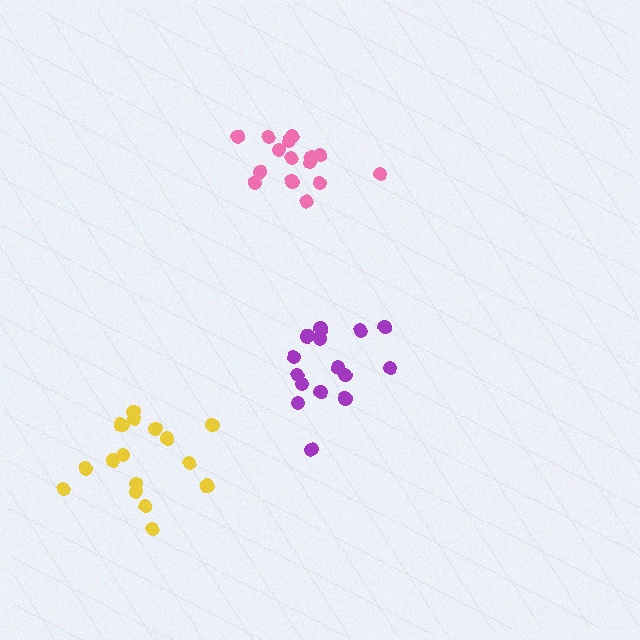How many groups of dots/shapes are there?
There are 3 groups.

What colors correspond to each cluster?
The clusters are colored: purple, pink, yellow.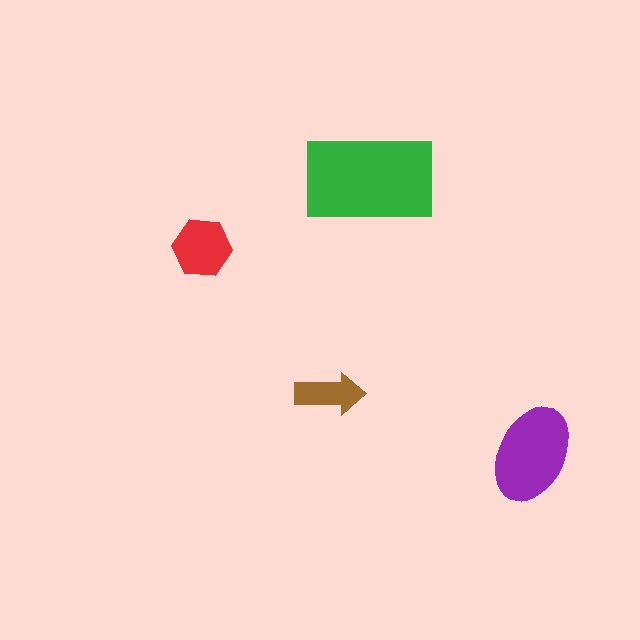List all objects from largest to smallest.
The green rectangle, the purple ellipse, the red hexagon, the brown arrow.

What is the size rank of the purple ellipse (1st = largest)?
2nd.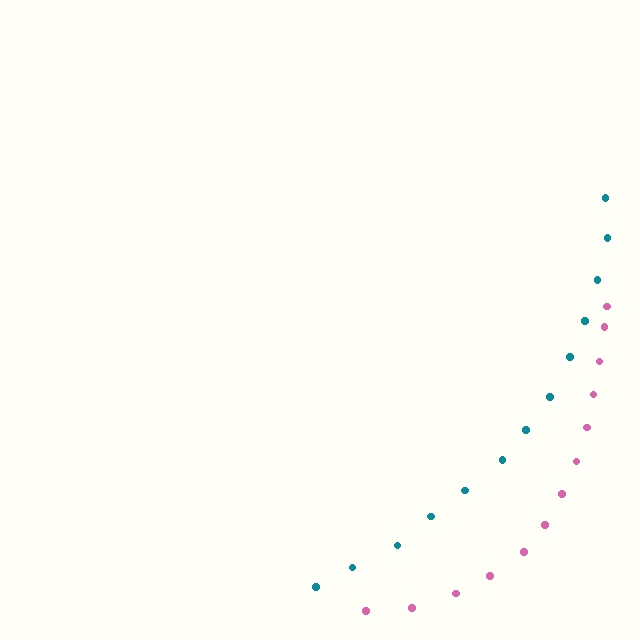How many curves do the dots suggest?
There are 2 distinct paths.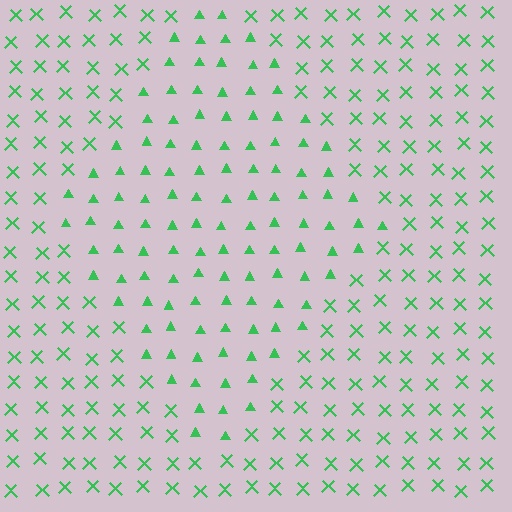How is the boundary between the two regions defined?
The boundary is defined by a change in element shape: triangles inside vs. X marks outside. All elements share the same color and spacing.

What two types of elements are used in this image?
The image uses triangles inside the diamond region and X marks outside it.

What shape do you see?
I see a diamond.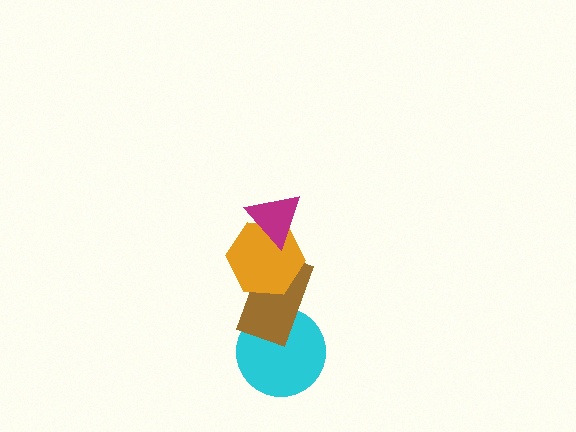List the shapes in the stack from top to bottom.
From top to bottom: the magenta triangle, the orange hexagon, the brown rectangle, the cyan circle.